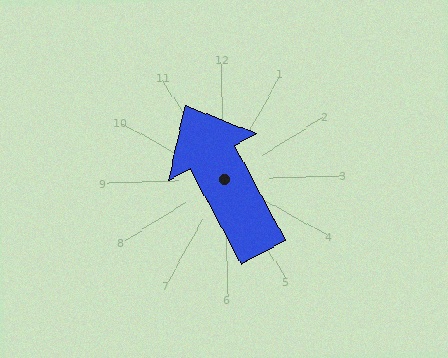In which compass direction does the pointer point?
Northwest.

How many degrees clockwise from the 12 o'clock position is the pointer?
Approximately 334 degrees.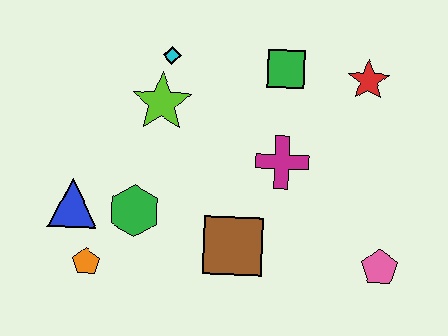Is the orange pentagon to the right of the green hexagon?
No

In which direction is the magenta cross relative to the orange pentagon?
The magenta cross is to the right of the orange pentagon.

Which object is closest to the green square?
The red star is closest to the green square.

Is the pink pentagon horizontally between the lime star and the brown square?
No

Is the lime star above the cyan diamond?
No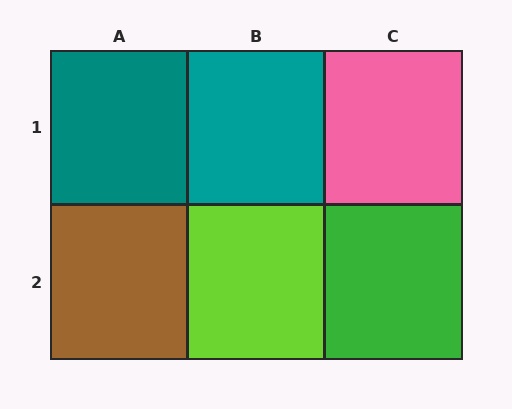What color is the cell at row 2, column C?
Green.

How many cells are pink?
1 cell is pink.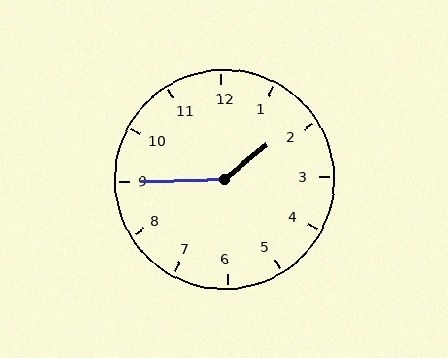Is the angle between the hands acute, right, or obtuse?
It is obtuse.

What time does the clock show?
1:45.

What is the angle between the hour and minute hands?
Approximately 142 degrees.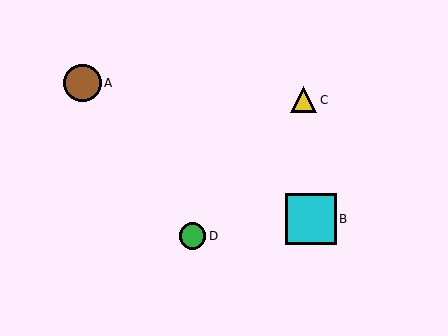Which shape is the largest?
The cyan square (labeled B) is the largest.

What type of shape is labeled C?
Shape C is a yellow triangle.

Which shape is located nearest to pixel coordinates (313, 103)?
The yellow triangle (labeled C) at (303, 100) is nearest to that location.